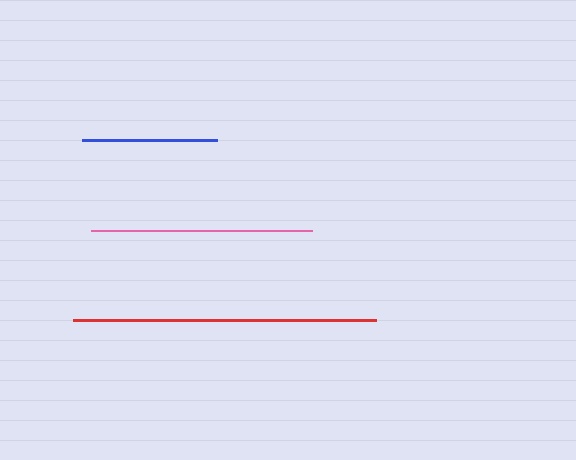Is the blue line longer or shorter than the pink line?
The pink line is longer than the blue line.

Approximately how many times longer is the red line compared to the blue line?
The red line is approximately 2.3 times the length of the blue line.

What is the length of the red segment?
The red segment is approximately 303 pixels long.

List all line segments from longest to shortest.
From longest to shortest: red, pink, blue.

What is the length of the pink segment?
The pink segment is approximately 221 pixels long.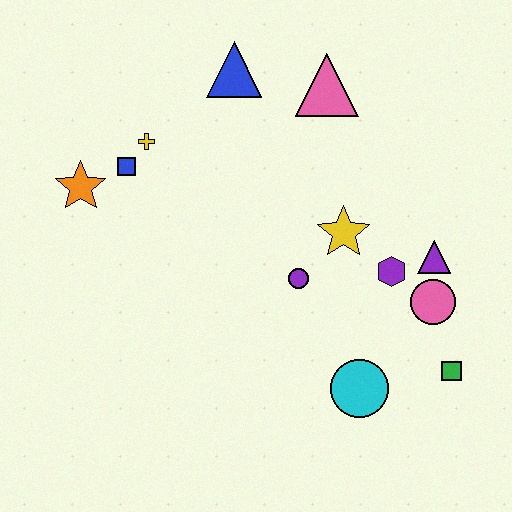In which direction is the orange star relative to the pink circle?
The orange star is to the left of the pink circle.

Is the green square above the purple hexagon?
No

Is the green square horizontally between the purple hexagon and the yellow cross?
No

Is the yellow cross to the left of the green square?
Yes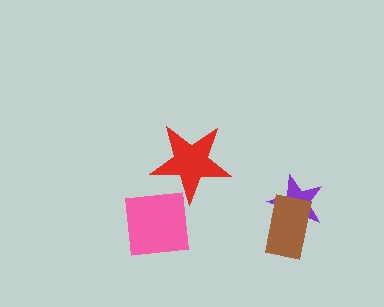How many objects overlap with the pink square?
0 objects overlap with the pink square.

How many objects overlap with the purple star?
1 object overlaps with the purple star.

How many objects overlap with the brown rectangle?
1 object overlaps with the brown rectangle.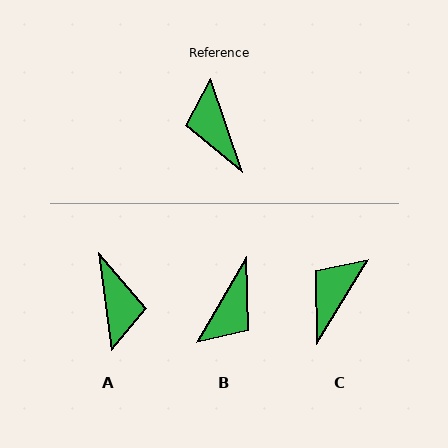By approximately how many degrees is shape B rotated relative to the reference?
Approximately 131 degrees counter-clockwise.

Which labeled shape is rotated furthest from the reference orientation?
A, about 169 degrees away.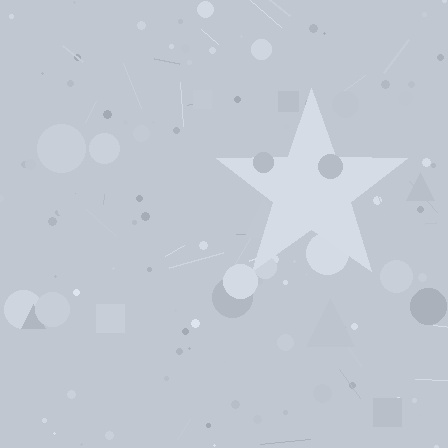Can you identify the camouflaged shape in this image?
The camouflaged shape is a star.